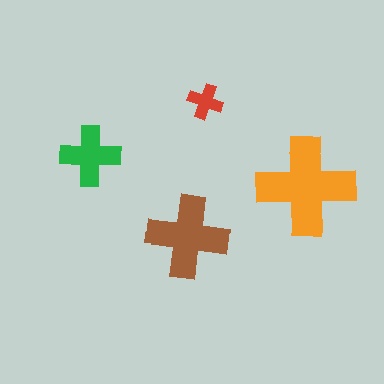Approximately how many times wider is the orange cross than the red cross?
About 3 times wider.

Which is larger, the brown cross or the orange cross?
The orange one.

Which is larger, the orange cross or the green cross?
The orange one.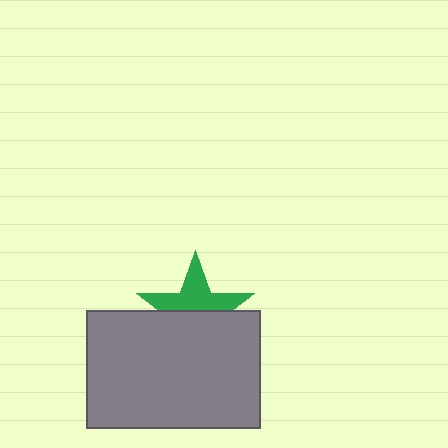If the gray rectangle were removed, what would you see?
You would see the complete green star.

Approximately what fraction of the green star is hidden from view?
Roughly 52% of the green star is hidden behind the gray rectangle.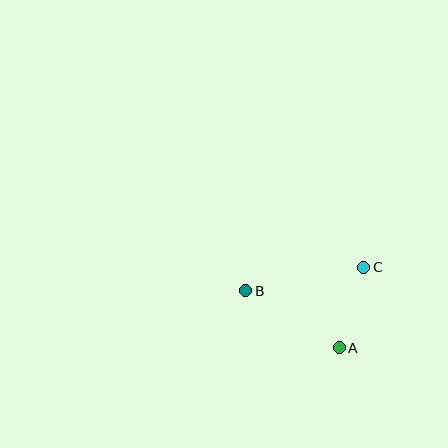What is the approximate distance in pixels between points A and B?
The distance between A and B is approximately 109 pixels.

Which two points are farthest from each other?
Points B and C are farthest from each other.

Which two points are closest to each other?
Points A and C are closest to each other.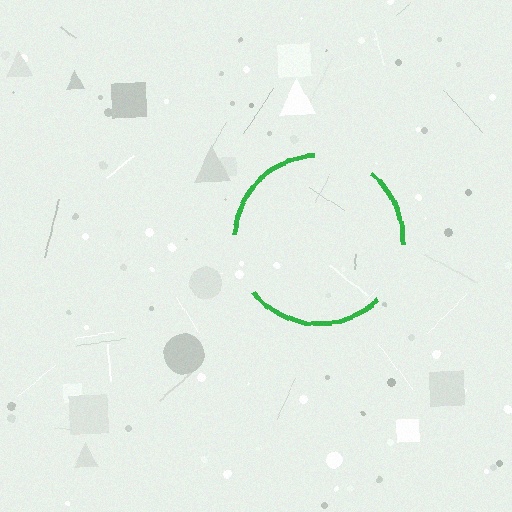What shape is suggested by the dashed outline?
The dashed outline suggests a circle.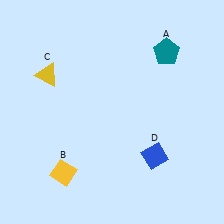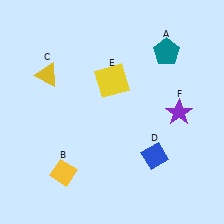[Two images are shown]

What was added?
A yellow square (E), a purple star (F) were added in Image 2.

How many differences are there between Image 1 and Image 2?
There are 2 differences between the two images.